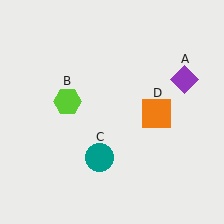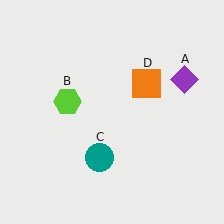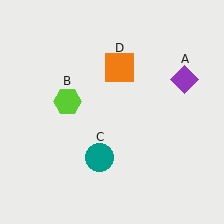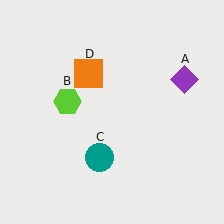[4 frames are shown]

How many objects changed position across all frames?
1 object changed position: orange square (object D).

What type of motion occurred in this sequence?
The orange square (object D) rotated counterclockwise around the center of the scene.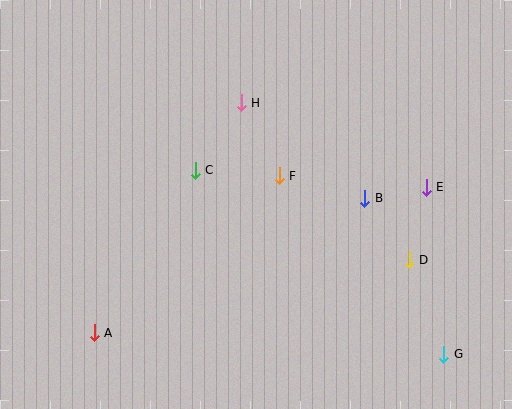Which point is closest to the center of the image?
Point F at (279, 176) is closest to the center.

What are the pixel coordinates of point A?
Point A is at (94, 333).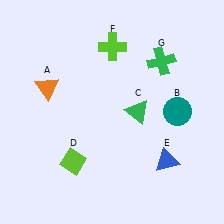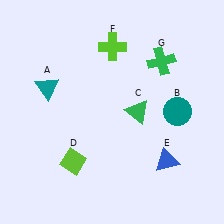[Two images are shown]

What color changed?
The triangle (A) changed from orange in Image 1 to teal in Image 2.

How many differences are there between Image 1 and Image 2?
There is 1 difference between the two images.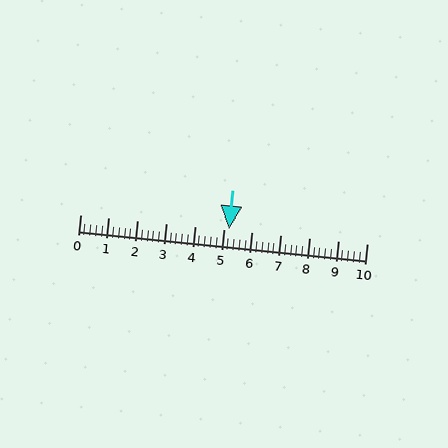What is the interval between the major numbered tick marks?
The major tick marks are spaced 1 units apart.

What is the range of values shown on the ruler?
The ruler shows values from 0 to 10.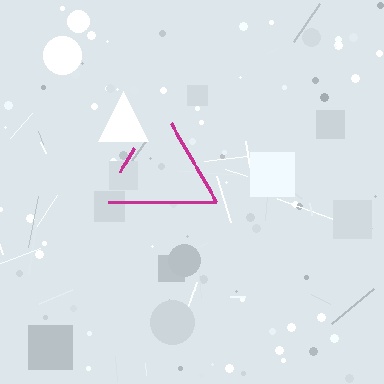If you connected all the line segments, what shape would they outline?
They would outline a triangle.